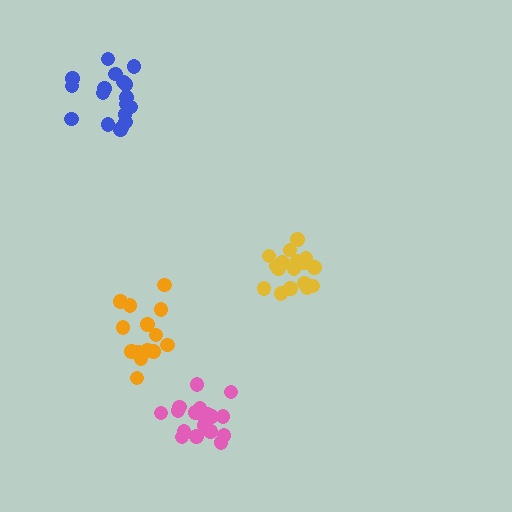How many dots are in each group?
Group 1: 15 dots, Group 2: 19 dots, Group 3: 19 dots, Group 4: 18 dots (71 total).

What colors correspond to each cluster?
The clusters are colored: orange, pink, blue, yellow.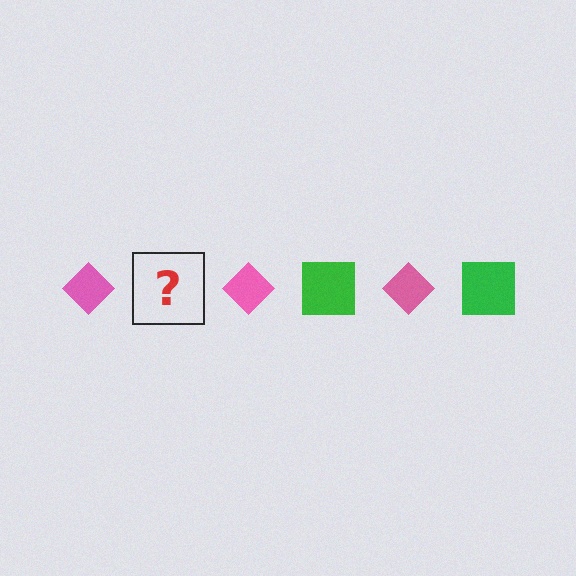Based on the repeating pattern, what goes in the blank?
The blank should be a green square.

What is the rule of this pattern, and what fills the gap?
The rule is that the pattern alternates between pink diamond and green square. The gap should be filled with a green square.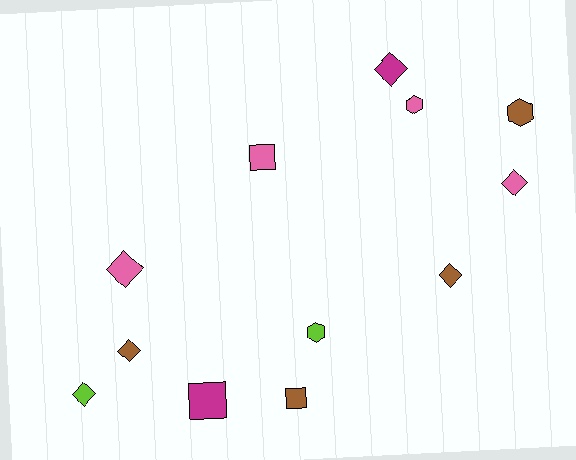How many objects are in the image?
There are 12 objects.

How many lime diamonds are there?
There is 1 lime diamond.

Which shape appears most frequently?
Diamond, with 6 objects.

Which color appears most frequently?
Pink, with 4 objects.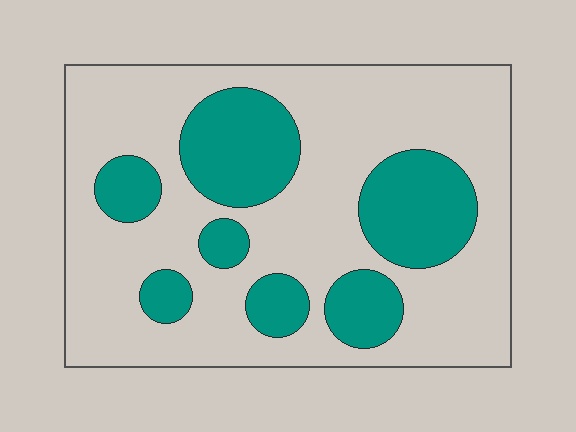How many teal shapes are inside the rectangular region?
7.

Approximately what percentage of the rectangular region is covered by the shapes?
Approximately 30%.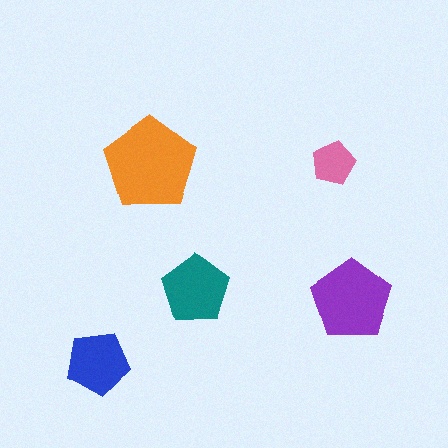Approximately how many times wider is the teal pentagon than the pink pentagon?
About 1.5 times wider.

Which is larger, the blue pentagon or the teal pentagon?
The teal one.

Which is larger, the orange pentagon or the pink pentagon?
The orange one.